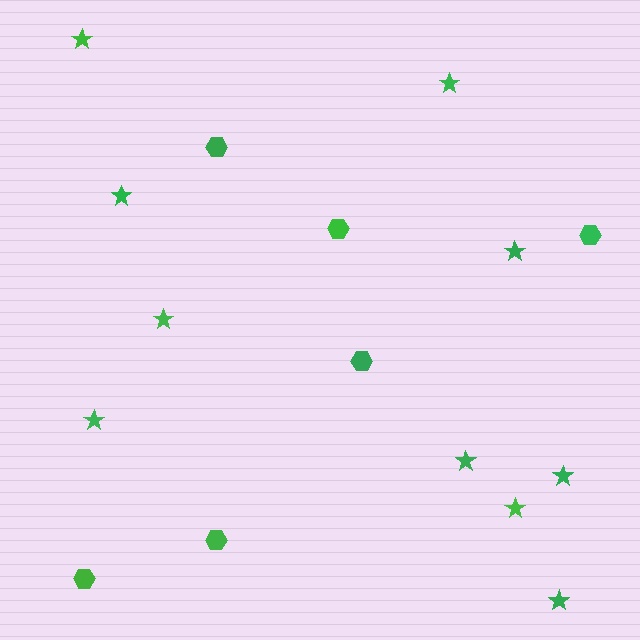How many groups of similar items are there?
There are 2 groups: one group of hexagons (6) and one group of stars (10).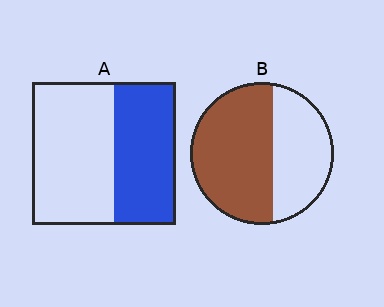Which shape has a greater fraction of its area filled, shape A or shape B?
Shape B.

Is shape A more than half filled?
No.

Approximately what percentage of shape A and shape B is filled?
A is approximately 45% and B is approximately 60%.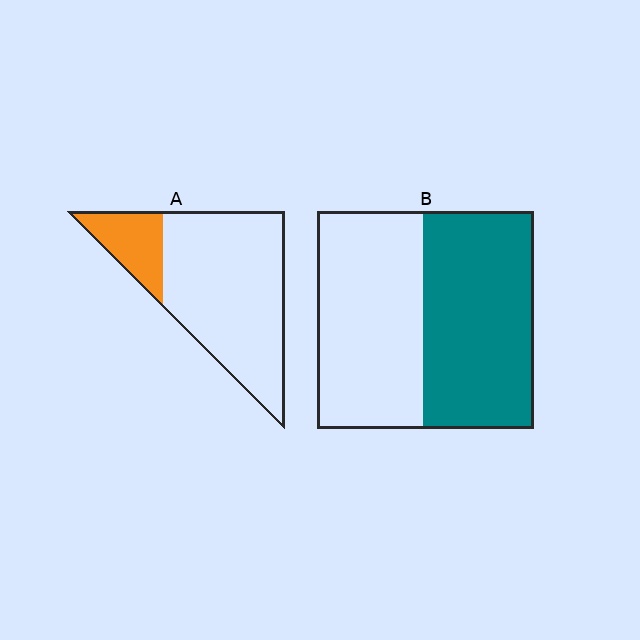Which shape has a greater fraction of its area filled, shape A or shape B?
Shape B.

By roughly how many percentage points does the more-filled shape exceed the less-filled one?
By roughly 30 percentage points (B over A).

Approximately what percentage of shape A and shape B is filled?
A is approximately 20% and B is approximately 50%.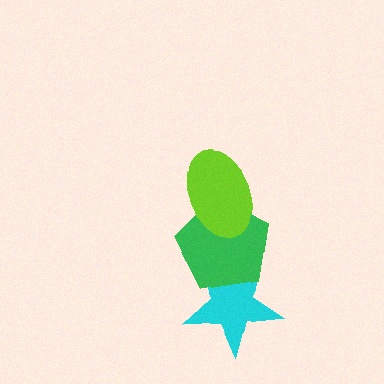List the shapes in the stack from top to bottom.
From top to bottom: the lime ellipse, the green pentagon, the cyan star.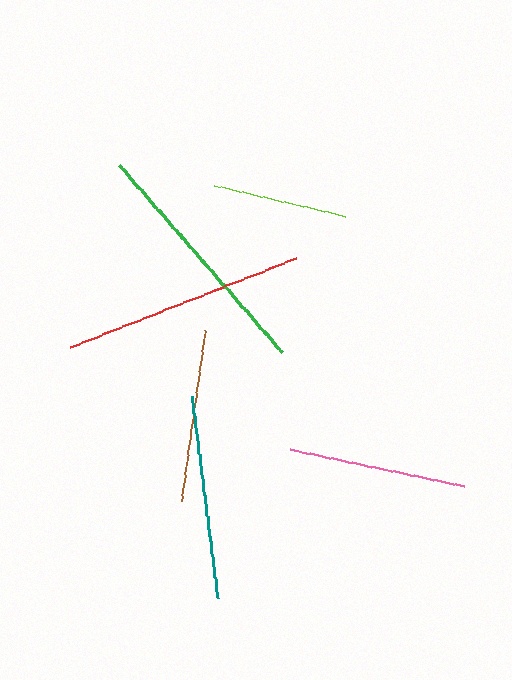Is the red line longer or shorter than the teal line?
The red line is longer than the teal line.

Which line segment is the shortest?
The lime line is the shortest at approximately 134 pixels.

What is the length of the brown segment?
The brown segment is approximately 172 pixels long.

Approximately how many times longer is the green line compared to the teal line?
The green line is approximately 1.2 times the length of the teal line.